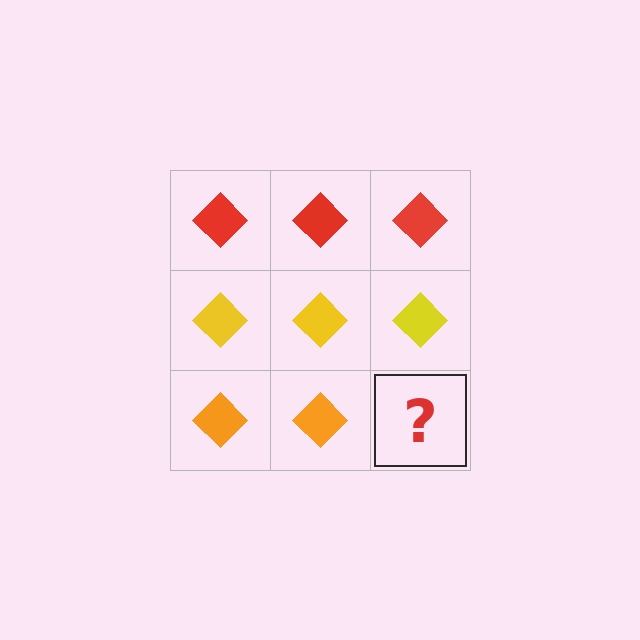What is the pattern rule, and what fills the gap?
The rule is that each row has a consistent color. The gap should be filled with an orange diamond.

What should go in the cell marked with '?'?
The missing cell should contain an orange diamond.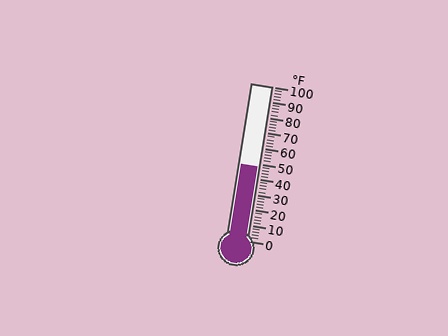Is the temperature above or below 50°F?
The temperature is below 50°F.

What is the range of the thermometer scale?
The thermometer scale ranges from 0°F to 100°F.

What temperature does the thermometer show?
The thermometer shows approximately 48°F.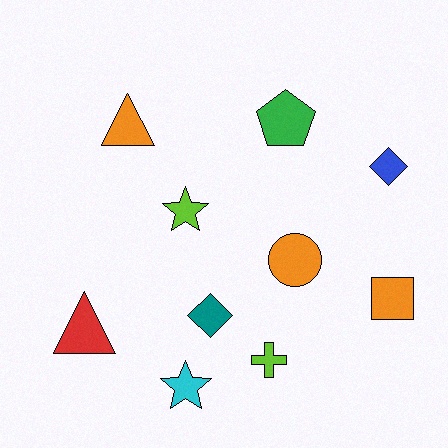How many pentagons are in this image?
There is 1 pentagon.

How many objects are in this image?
There are 10 objects.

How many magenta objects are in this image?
There are no magenta objects.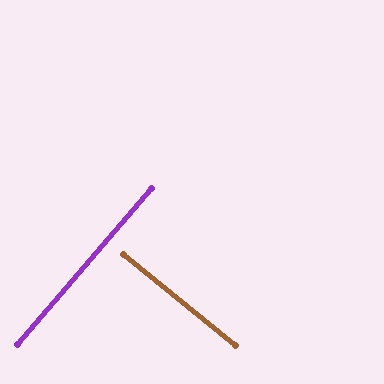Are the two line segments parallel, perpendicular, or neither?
Perpendicular — they meet at approximately 89°.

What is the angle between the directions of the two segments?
Approximately 89 degrees.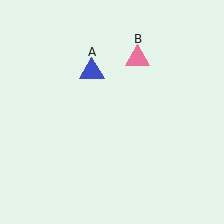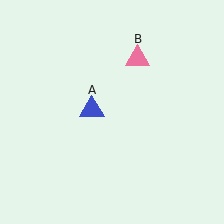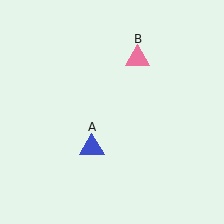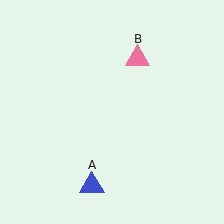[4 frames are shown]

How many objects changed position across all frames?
1 object changed position: blue triangle (object A).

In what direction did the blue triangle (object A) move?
The blue triangle (object A) moved down.